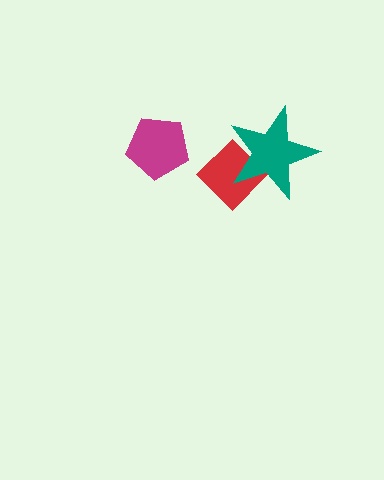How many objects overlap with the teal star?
1 object overlaps with the teal star.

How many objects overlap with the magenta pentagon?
0 objects overlap with the magenta pentagon.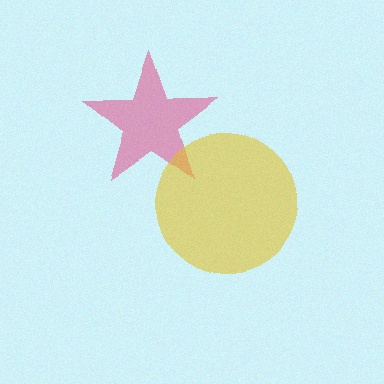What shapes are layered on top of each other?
The layered shapes are: a pink star, a yellow circle.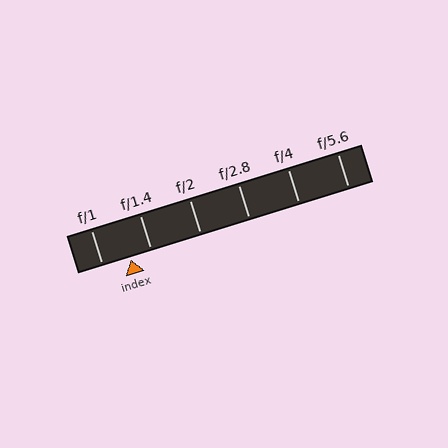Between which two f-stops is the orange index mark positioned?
The index mark is between f/1 and f/1.4.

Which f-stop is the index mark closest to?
The index mark is closest to f/1.4.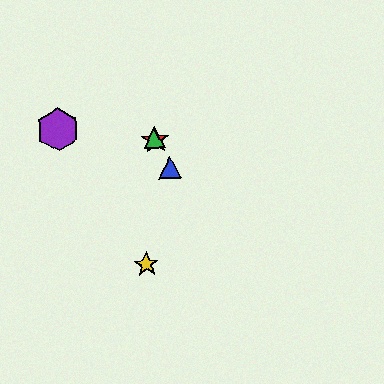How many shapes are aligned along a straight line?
3 shapes (the red star, the blue triangle, the green triangle) are aligned along a straight line.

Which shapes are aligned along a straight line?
The red star, the blue triangle, the green triangle are aligned along a straight line.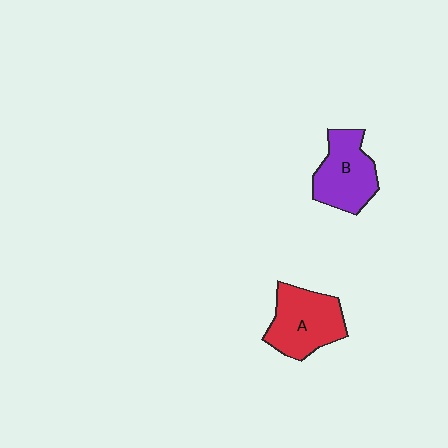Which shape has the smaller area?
Shape B (purple).